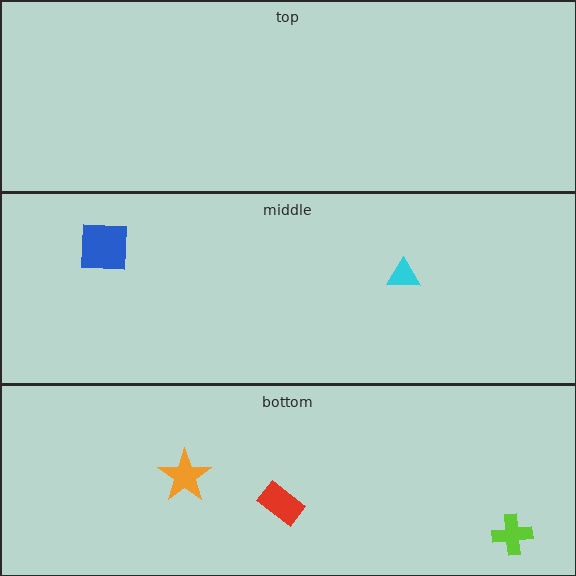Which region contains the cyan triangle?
The middle region.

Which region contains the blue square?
The middle region.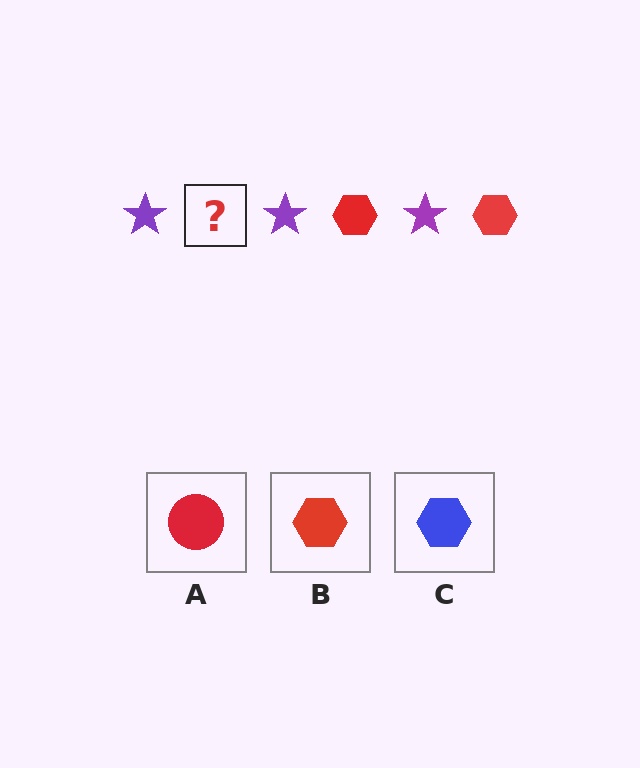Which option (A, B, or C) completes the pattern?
B.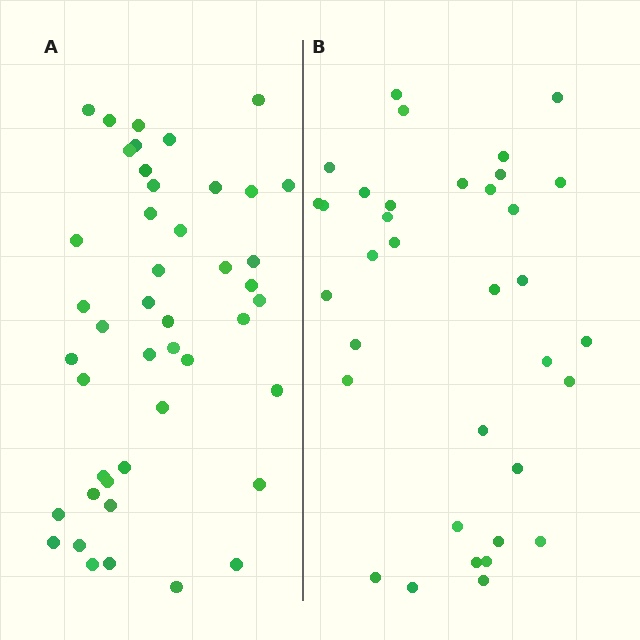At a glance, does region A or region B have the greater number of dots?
Region A (the left region) has more dots.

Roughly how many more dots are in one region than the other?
Region A has roughly 10 or so more dots than region B.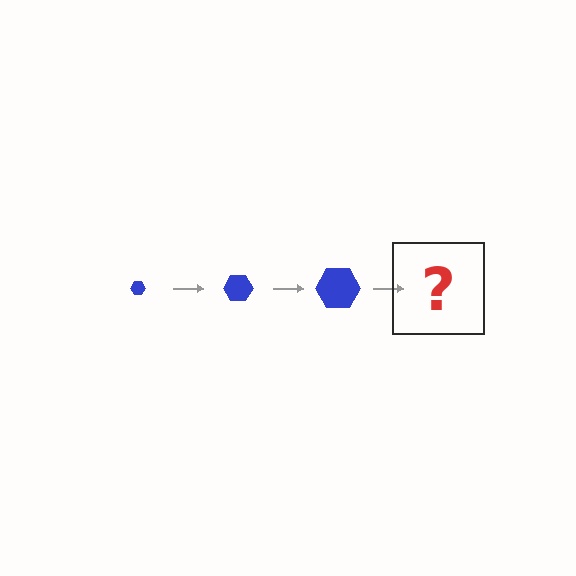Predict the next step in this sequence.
The next step is a blue hexagon, larger than the previous one.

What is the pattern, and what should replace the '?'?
The pattern is that the hexagon gets progressively larger each step. The '?' should be a blue hexagon, larger than the previous one.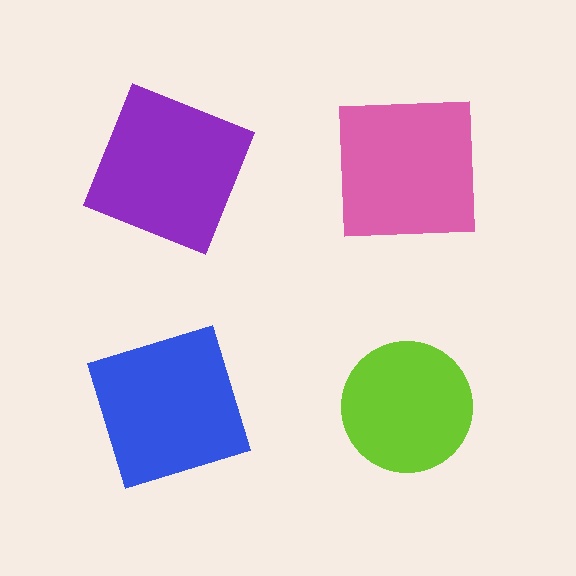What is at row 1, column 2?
A pink square.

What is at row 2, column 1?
A blue square.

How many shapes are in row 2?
2 shapes.